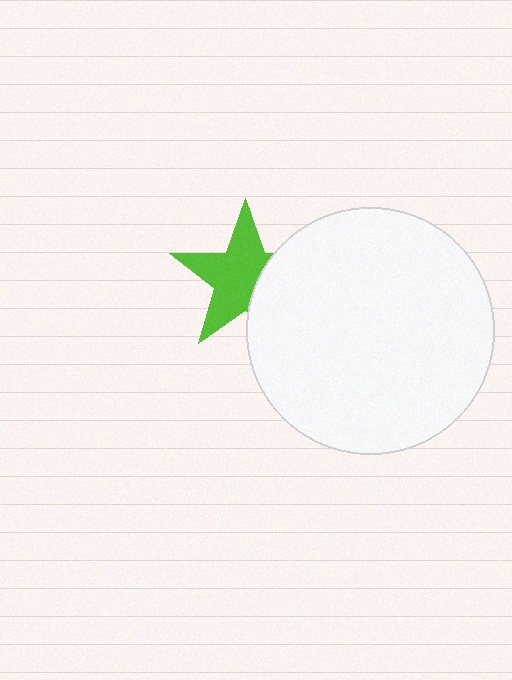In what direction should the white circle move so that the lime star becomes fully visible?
The white circle should move right. That is the shortest direction to clear the overlap and leave the lime star fully visible.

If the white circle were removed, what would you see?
You would see the complete lime star.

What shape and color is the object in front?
The object in front is a white circle.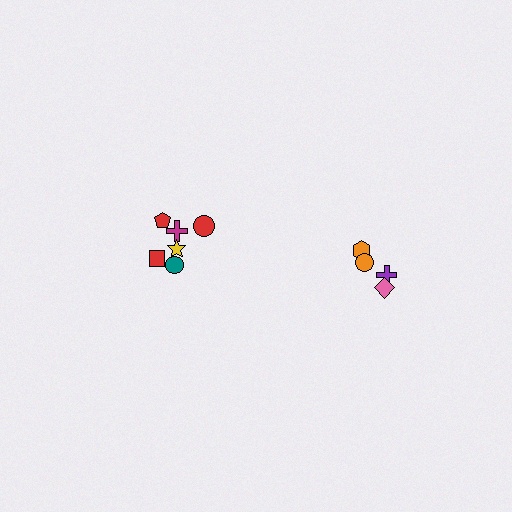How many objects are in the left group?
There are 6 objects.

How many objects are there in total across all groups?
There are 10 objects.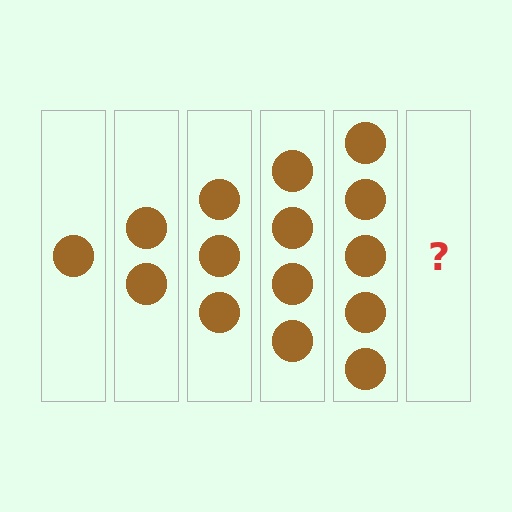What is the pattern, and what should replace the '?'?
The pattern is that each step adds one more circle. The '?' should be 6 circles.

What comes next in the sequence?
The next element should be 6 circles.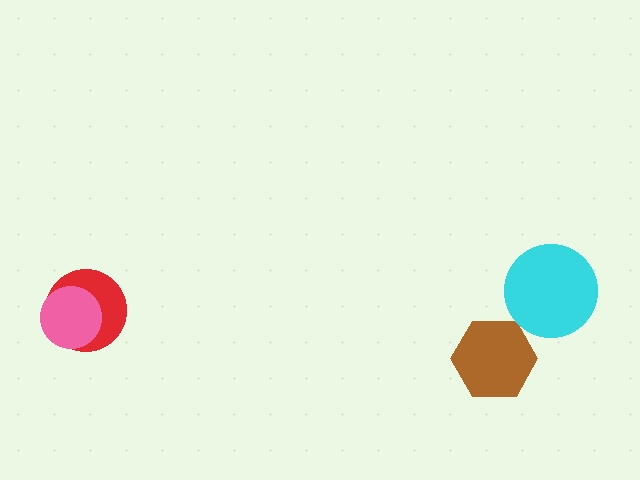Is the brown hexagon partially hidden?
No, no other shape covers it.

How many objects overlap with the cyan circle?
0 objects overlap with the cyan circle.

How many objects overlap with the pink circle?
1 object overlaps with the pink circle.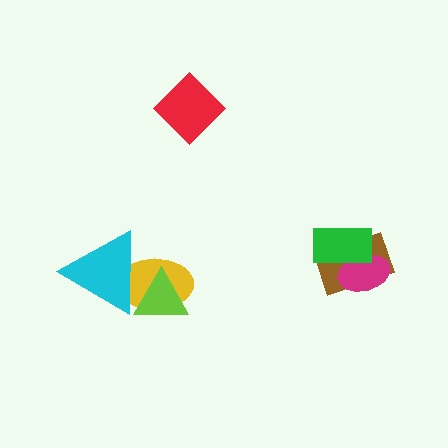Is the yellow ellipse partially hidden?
Yes, it is partially covered by another shape.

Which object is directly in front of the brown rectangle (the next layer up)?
The magenta ellipse is directly in front of the brown rectangle.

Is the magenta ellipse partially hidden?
Yes, it is partially covered by another shape.